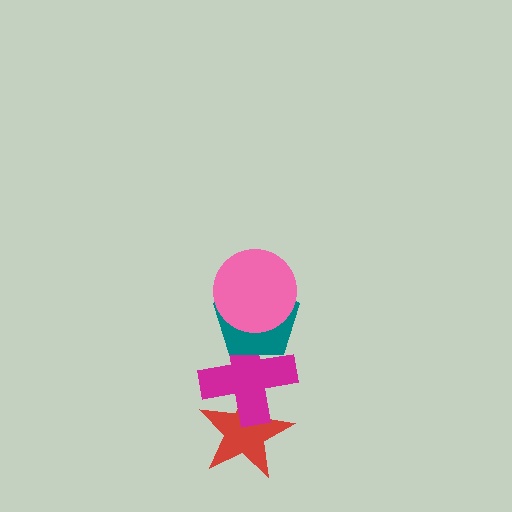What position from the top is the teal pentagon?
The teal pentagon is 2nd from the top.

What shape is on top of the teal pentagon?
The pink circle is on top of the teal pentagon.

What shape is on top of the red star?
The magenta cross is on top of the red star.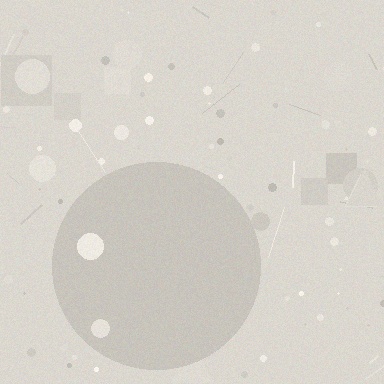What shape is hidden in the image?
A circle is hidden in the image.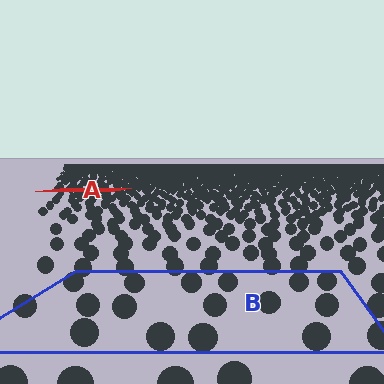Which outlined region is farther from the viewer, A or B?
Region A is farther from the viewer — the texture elements inside it appear smaller and more densely packed.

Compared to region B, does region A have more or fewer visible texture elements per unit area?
Region A has more texture elements per unit area — they are packed more densely because it is farther away.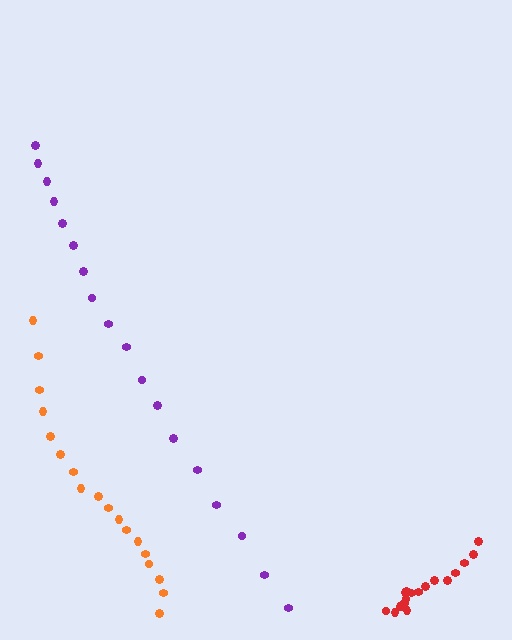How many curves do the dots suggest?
There are 3 distinct paths.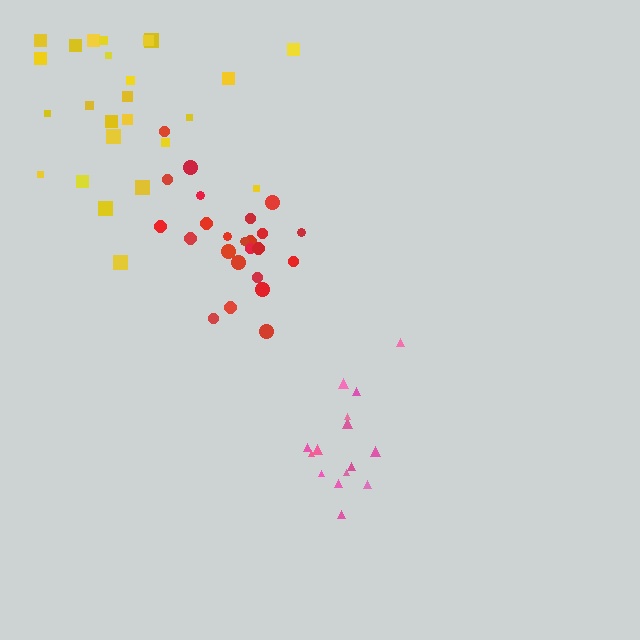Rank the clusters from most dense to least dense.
red, pink, yellow.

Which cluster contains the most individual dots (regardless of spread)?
Yellow (26).